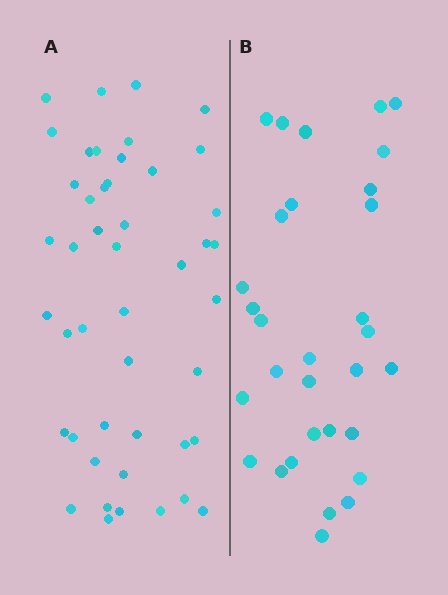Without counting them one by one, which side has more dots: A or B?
Region A (the left region) has more dots.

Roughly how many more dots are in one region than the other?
Region A has approximately 15 more dots than region B.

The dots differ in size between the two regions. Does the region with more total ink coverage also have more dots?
No. Region B has more total ink coverage because its dots are larger, but region A actually contains more individual dots. Total area can be misleading — the number of items is what matters here.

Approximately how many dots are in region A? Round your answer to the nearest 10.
About 50 dots. (The exact count is 46, which rounds to 50.)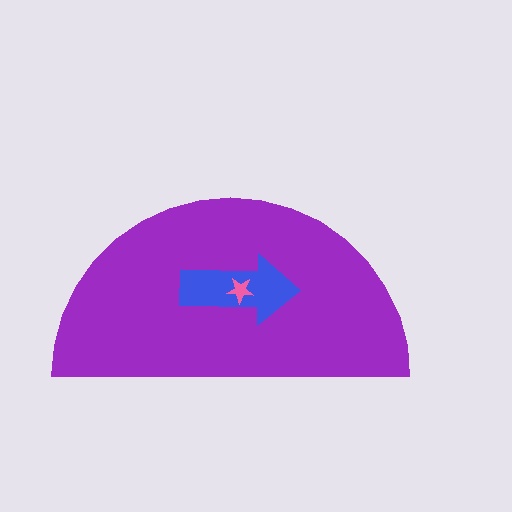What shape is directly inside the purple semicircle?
The blue arrow.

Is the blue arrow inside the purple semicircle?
Yes.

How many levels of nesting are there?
3.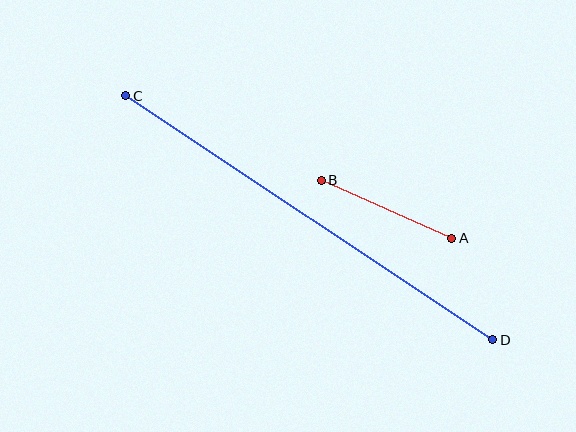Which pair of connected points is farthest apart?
Points C and D are farthest apart.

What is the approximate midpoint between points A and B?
The midpoint is at approximately (386, 209) pixels.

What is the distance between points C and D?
The distance is approximately 441 pixels.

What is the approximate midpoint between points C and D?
The midpoint is at approximately (309, 218) pixels.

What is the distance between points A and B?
The distance is approximately 143 pixels.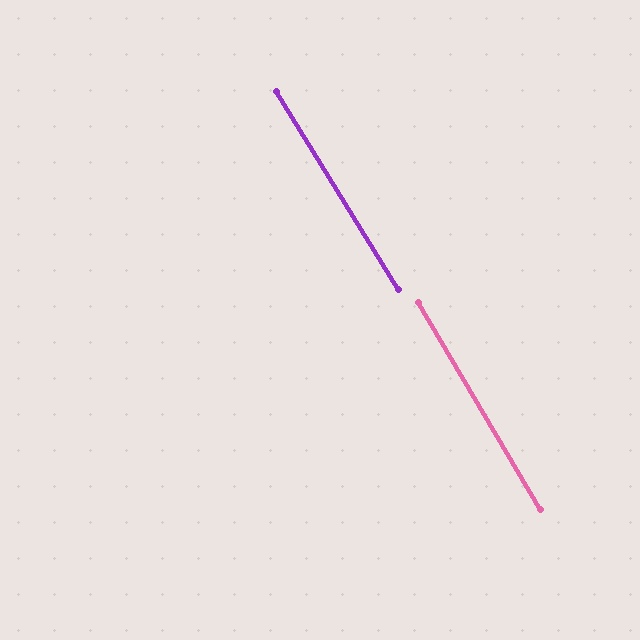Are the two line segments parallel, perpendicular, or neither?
Parallel — their directions differ by only 1.2°.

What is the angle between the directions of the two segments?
Approximately 1 degree.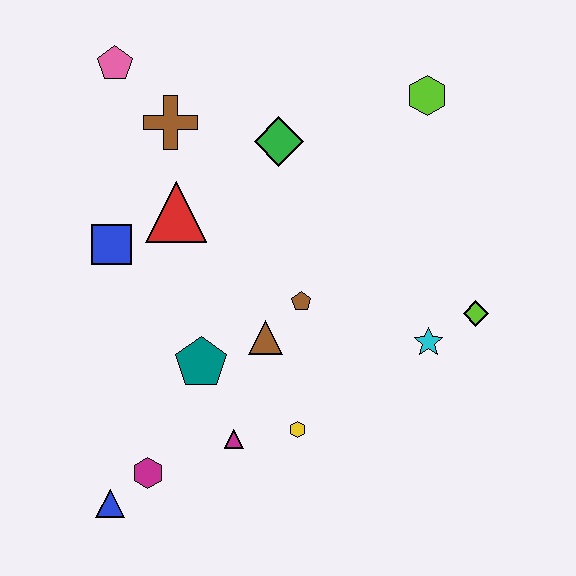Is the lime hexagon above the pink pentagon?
No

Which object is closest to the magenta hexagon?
The blue triangle is closest to the magenta hexagon.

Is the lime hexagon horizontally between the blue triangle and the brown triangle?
No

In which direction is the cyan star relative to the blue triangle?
The cyan star is to the right of the blue triangle.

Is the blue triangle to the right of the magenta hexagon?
No